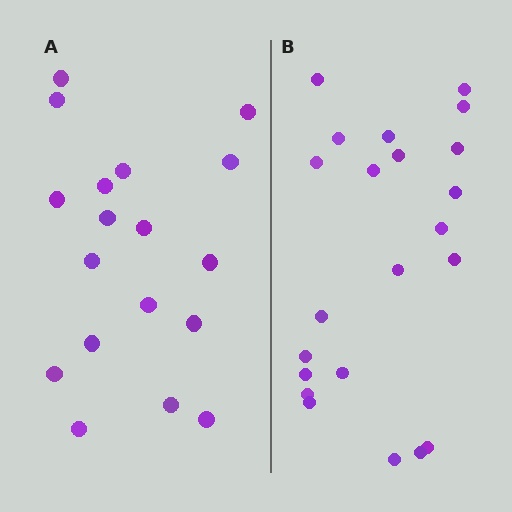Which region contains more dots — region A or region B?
Region B (the right region) has more dots.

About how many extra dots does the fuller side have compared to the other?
Region B has about 4 more dots than region A.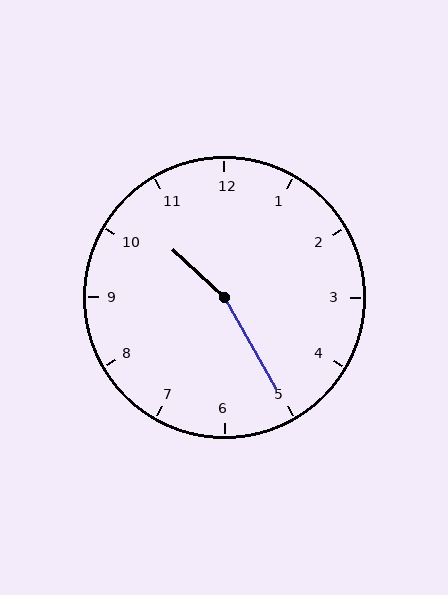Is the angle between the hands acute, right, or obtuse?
It is obtuse.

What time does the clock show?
10:25.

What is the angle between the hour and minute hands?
Approximately 162 degrees.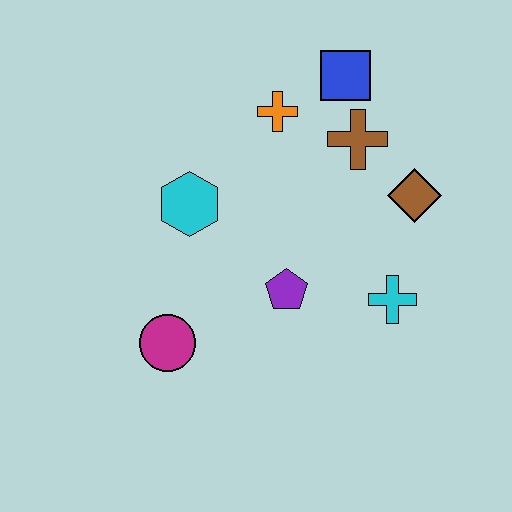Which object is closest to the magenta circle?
The purple pentagon is closest to the magenta circle.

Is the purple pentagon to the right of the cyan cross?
No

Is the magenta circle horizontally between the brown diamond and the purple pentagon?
No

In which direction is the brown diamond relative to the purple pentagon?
The brown diamond is to the right of the purple pentagon.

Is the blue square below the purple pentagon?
No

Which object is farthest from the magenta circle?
The blue square is farthest from the magenta circle.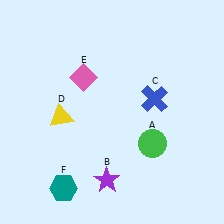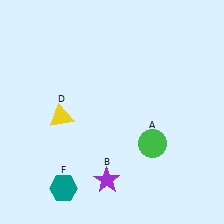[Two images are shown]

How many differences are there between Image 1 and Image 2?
There are 2 differences between the two images.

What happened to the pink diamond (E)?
The pink diamond (E) was removed in Image 2. It was in the top-left area of Image 1.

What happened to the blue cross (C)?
The blue cross (C) was removed in Image 2. It was in the top-right area of Image 1.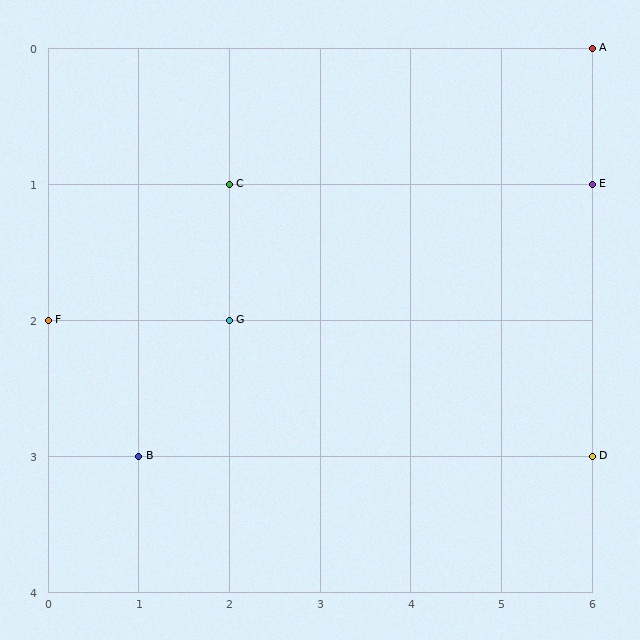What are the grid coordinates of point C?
Point C is at grid coordinates (2, 1).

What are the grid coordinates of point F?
Point F is at grid coordinates (0, 2).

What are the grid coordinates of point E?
Point E is at grid coordinates (6, 1).